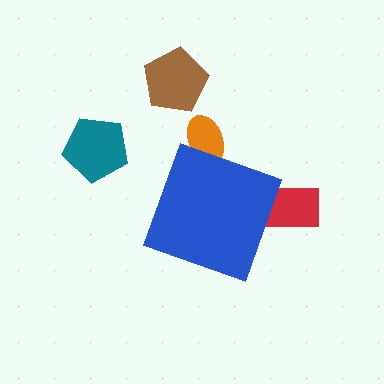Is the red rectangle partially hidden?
Yes, the red rectangle is partially hidden behind the blue diamond.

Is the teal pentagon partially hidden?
No, the teal pentagon is fully visible.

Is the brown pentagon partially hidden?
No, the brown pentagon is fully visible.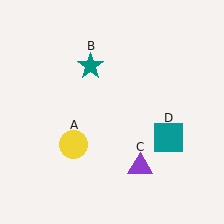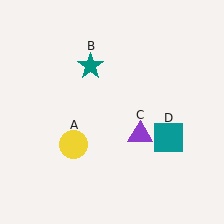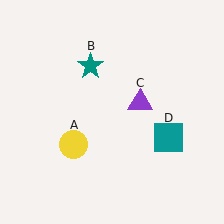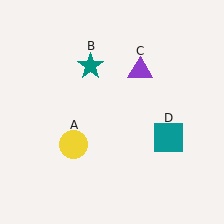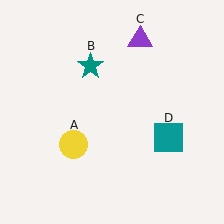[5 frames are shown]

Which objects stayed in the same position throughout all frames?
Yellow circle (object A) and teal star (object B) and teal square (object D) remained stationary.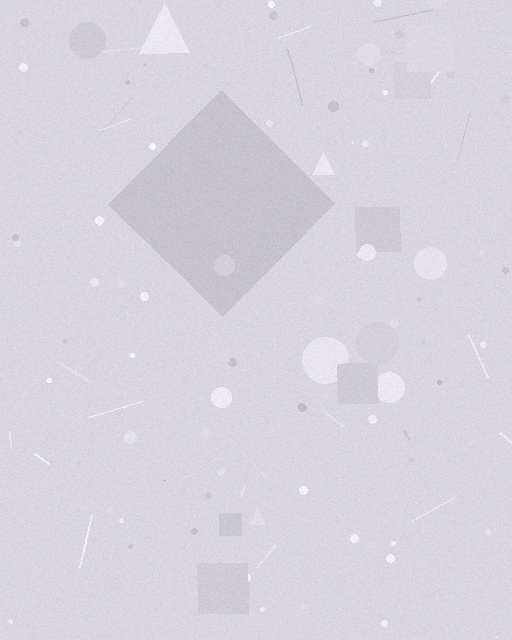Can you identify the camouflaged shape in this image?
The camouflaged shape is a diamond.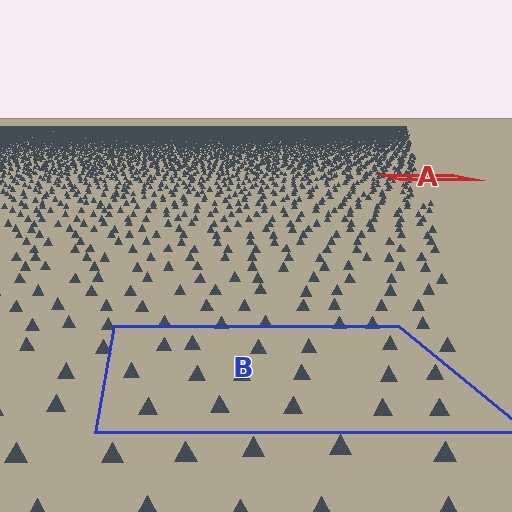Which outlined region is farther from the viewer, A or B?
Region A is farther from the viewer — the texture elements inside it appear smaller and more densely packed.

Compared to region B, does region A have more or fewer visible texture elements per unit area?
Region A has more texture elements per unit area — they are packed more densely because it is farther away.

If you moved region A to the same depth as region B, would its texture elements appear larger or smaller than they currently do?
They would appear larger. At a closer depth, the same texture elements are projected at a bigger on-screen size.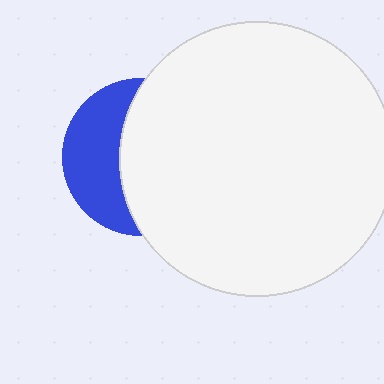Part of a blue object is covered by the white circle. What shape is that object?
It is a circle.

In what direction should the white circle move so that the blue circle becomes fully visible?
The white circle should move right. That is the shortest direction to clear the overlap and leave the blue circle fully visible.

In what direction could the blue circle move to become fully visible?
The blue circle could move left. That would shift it out from behind the white circle entirely.